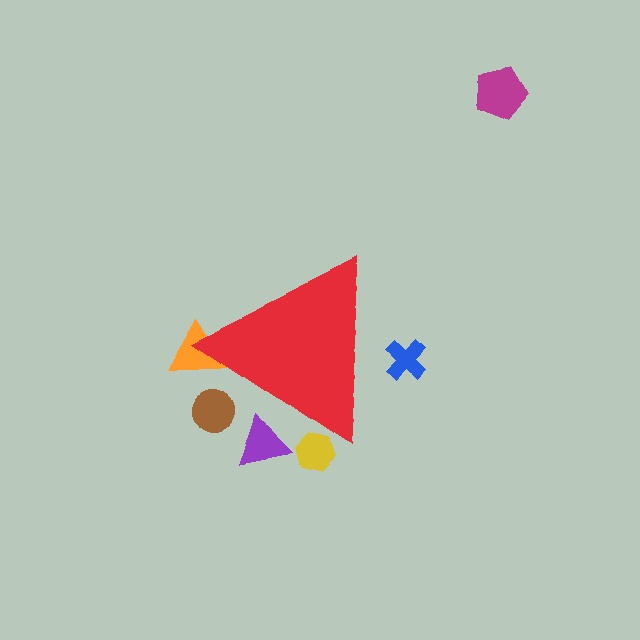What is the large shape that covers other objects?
A red triangle.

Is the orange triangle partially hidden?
Yes, the orange triangle is partially hidden behind the red triangle.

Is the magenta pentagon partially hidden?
No, the magenta pentagon is fully visible.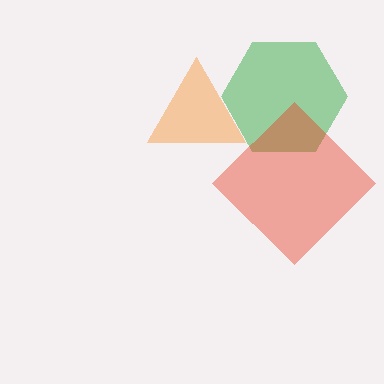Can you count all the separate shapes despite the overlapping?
Yes, there are 3 separate shapes.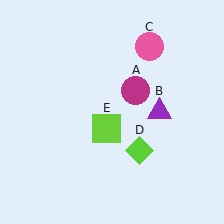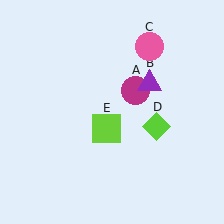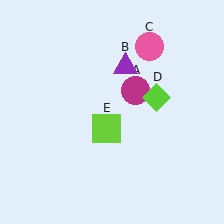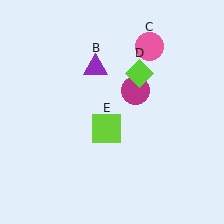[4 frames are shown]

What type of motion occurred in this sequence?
The purple triangle (object B), lime diamond (object D) rotated counterclockwise around the center of the scene.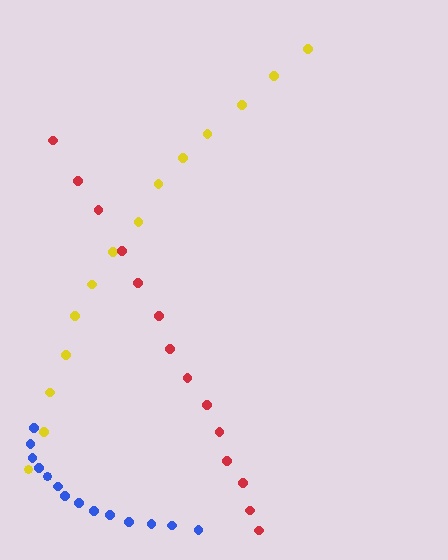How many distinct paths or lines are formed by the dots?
There are 3 distinct paths.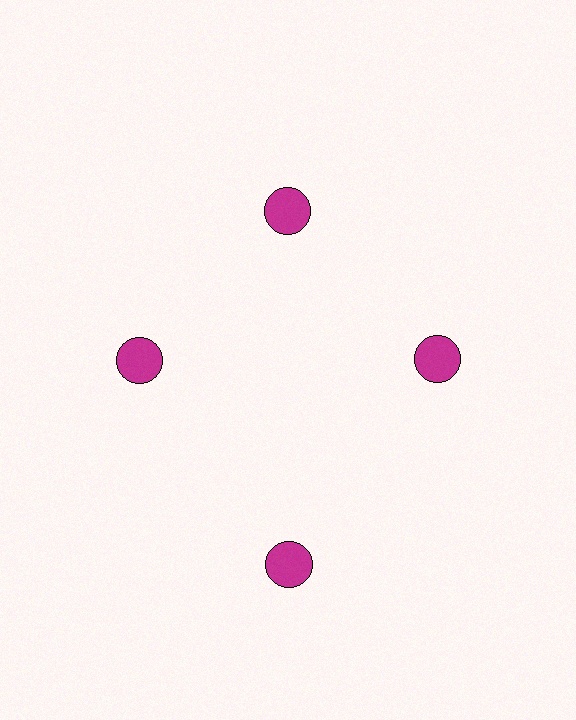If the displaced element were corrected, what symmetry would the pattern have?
It would have 4-fold rotational symmetry — the pattern would map onto itself every 90 degrees.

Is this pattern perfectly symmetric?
No. The 4 magenta circles are arranged in a ring, but one element near the 6 o'clock position is pushed outward from the center, breaking the 4-fold rotational symmetry.